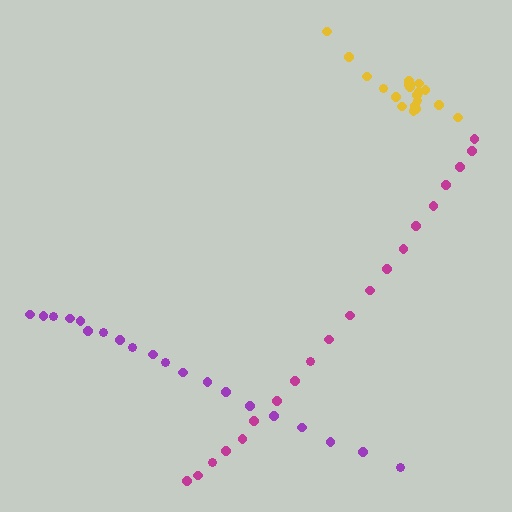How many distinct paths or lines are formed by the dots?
There are 3 distinct paths.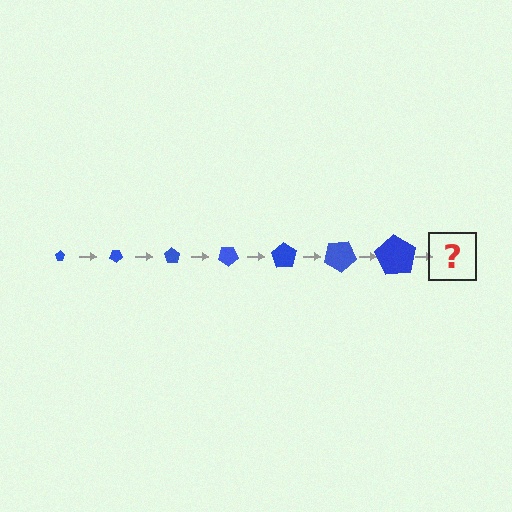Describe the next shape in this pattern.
It should be a pentagon, larger than the previous one and rotated 245 degrees from the start.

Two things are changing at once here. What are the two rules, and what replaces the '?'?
The two rules are that the pentagon grows larger each step and it rotates 35 degrees each step. The '?' should be a pentagon, larger than the previous one and rotated 245 degrees from the start.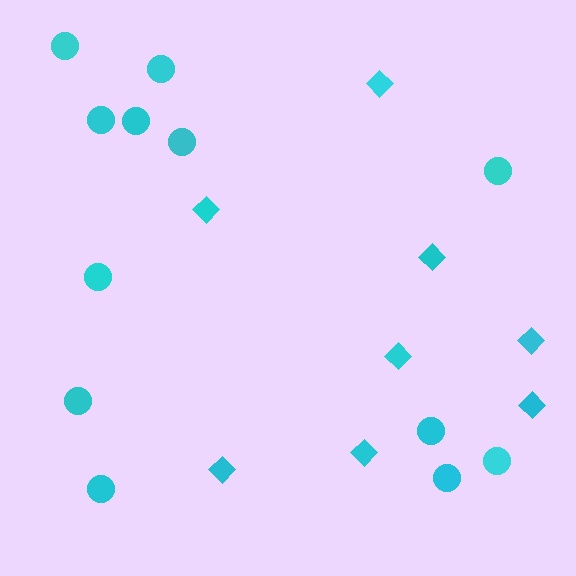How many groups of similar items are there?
There are 2 groups: one group of circles (12) and one group of diamonds (8).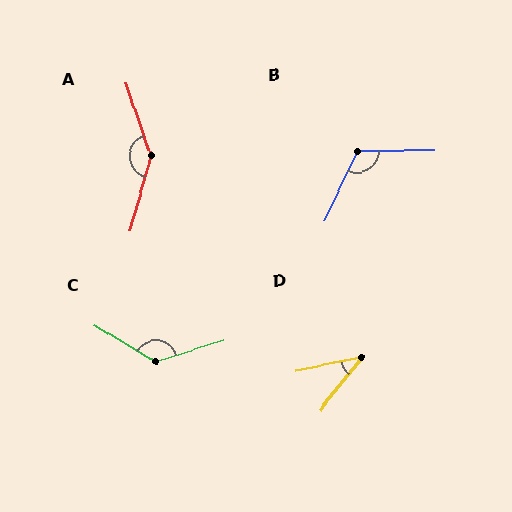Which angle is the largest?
A, at approximately 145 degrees.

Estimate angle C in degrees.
Approximately 131 degrees.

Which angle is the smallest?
D, at approximately 40 degrees.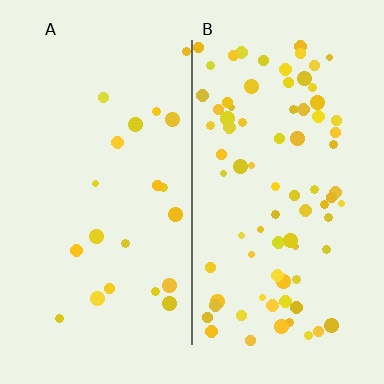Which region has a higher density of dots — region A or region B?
B (the right).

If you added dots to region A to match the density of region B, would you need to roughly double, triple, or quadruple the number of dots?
Approximately quadruple.